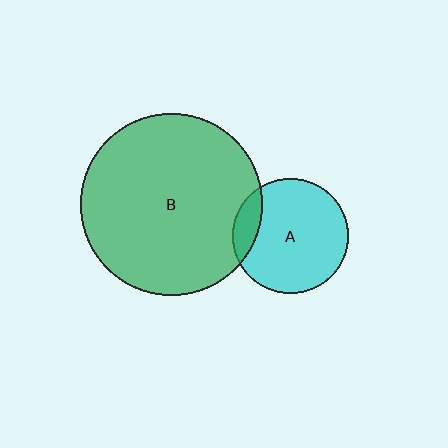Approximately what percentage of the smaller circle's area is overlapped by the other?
Approximately 15%.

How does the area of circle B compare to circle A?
Approximately 2.5 times.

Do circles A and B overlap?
Yes.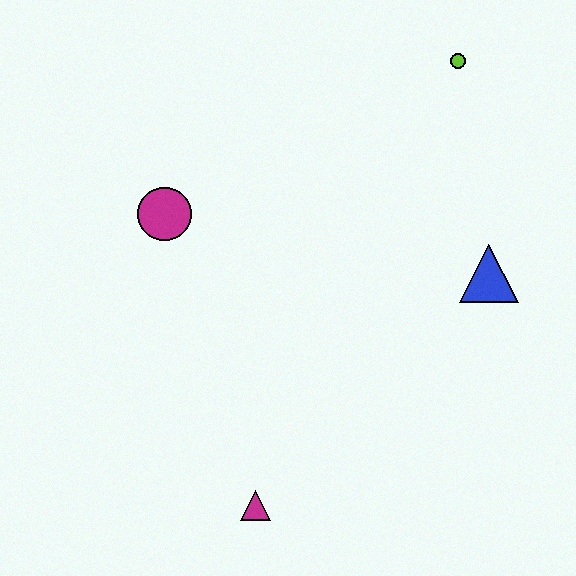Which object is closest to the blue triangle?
The lime circle is closest to the blue triangle.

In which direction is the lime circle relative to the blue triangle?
The lime circle is above the blue triangle.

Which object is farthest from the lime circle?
The magenta triangle is farthest from the lime circle.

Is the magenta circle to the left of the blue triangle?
Yes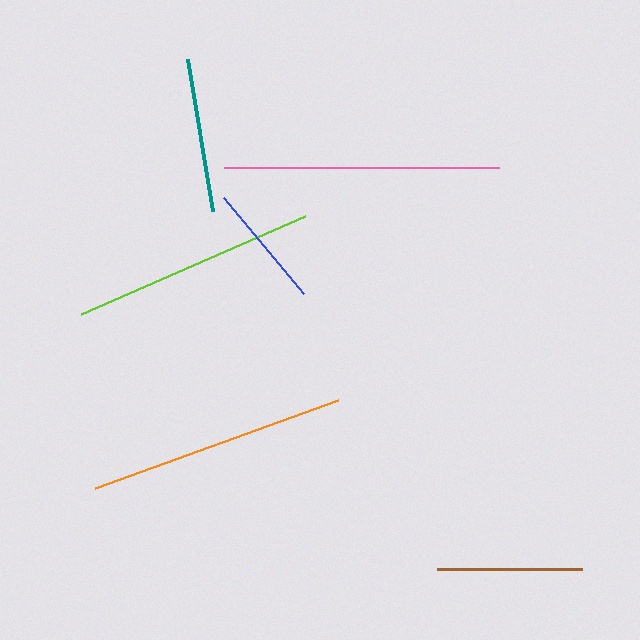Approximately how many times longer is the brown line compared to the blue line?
The brown line is approximately 1.2 times the length of the blue line.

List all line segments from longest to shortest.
From longest to shortest: pink, orange, lime, teal, brown, blue.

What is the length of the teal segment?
The teal segment is approximately 155 pixels long.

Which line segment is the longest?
The pink line is the longest at approximately 275 pixels.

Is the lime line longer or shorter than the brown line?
The lime line is longer than the brown line.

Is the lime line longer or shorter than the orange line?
The orange line is longer than the lime line.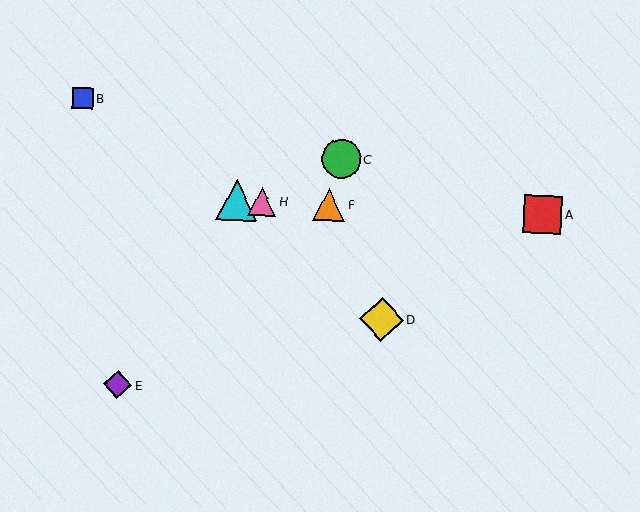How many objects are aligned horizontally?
4 objects (A, F, G, H) are aligned horizontally.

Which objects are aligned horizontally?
Objects A, F, G, H are aligned horizontally.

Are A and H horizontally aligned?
Yes, both are at y≈214.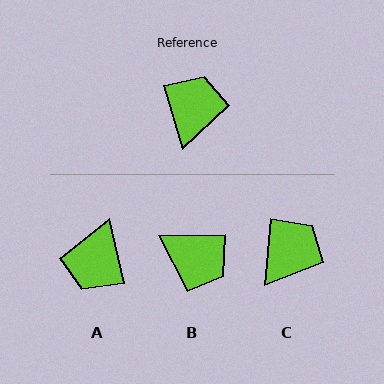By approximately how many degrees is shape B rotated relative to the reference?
Approximately 106 degrees clockwise.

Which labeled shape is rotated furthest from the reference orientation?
A, about 176 degrees away.